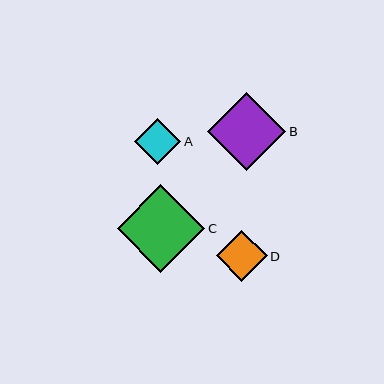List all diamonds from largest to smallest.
From largest to smallest: C, B, D, A.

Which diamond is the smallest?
Diamond A is the smallest with a size of approximately 46 pixels.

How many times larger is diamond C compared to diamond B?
Diamond C is approximately 1.1 times the size of diamond B.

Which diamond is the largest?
Diamond C is the largest with a size of approximately 88 pixels.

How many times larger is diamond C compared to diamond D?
Diamond C is approximately 1.7 times the size of diamond D.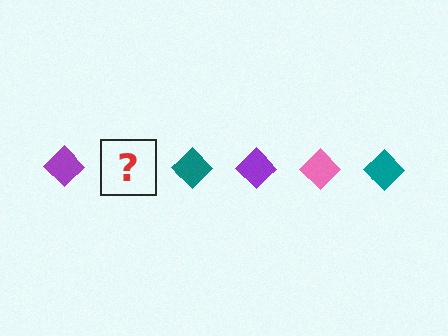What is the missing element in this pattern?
The missing element is a pink diamond.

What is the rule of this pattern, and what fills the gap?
The rule is that the pattern cycles through purple, pink, teal diamonds. The gap should be filled with a pink diamond.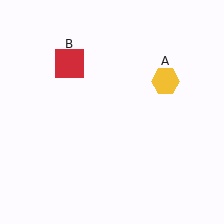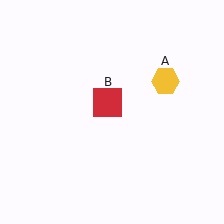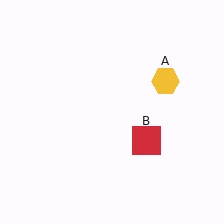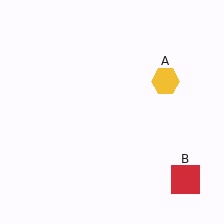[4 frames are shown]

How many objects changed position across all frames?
1 object changed position: red square (object B).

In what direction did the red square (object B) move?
The red square (object B) moved down and to the right.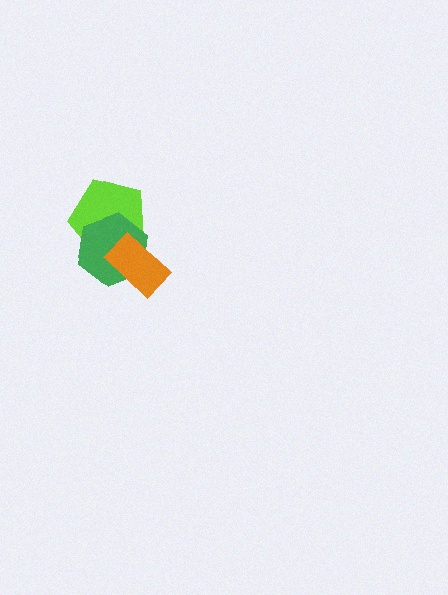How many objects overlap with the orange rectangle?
2 objects overlap with the orange rectangle.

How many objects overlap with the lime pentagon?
2 objects overlap with the lime pentagon.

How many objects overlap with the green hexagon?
2 objects overlap with the green hexagon.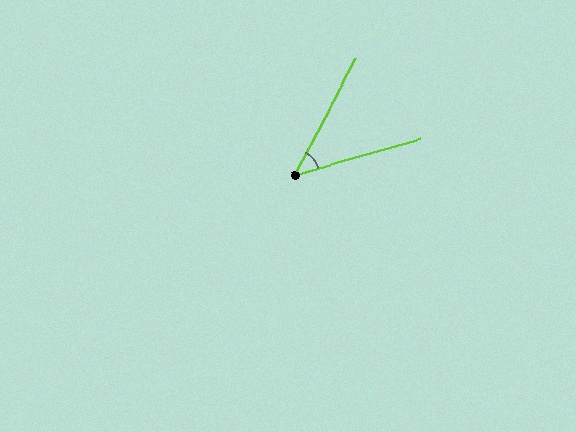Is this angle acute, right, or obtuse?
It is acute.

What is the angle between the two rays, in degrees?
Approximately 46 degrees.